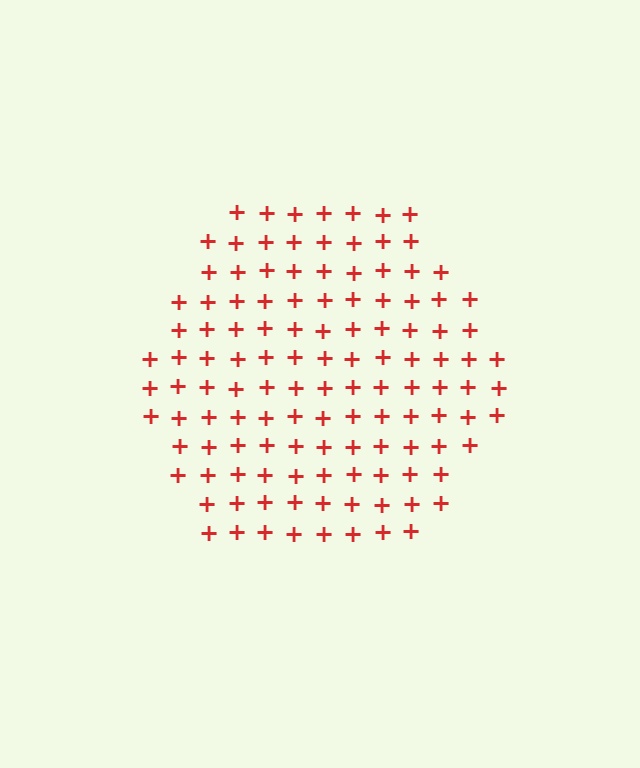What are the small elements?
The small elements are plus signs.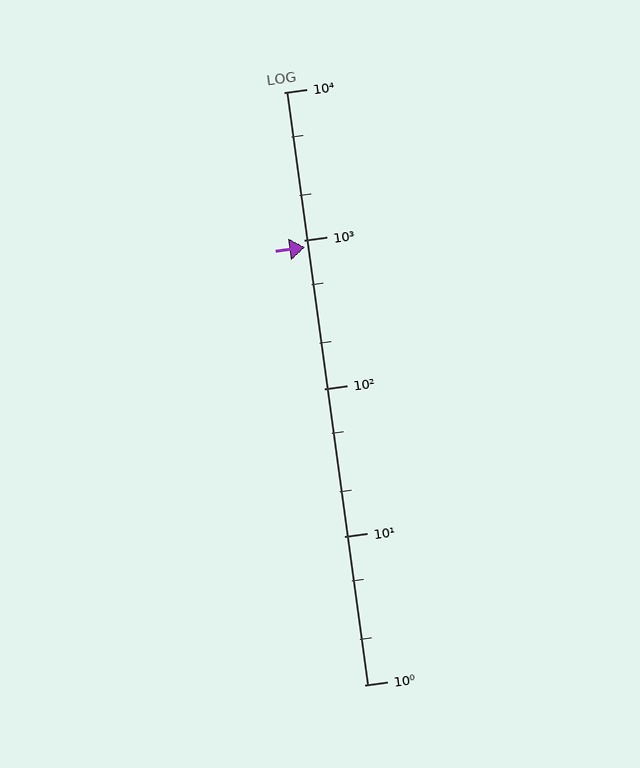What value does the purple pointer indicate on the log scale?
The pointer indicates approximately 900.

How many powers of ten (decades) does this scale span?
The scale spans 4 decades, from 1 to 10000.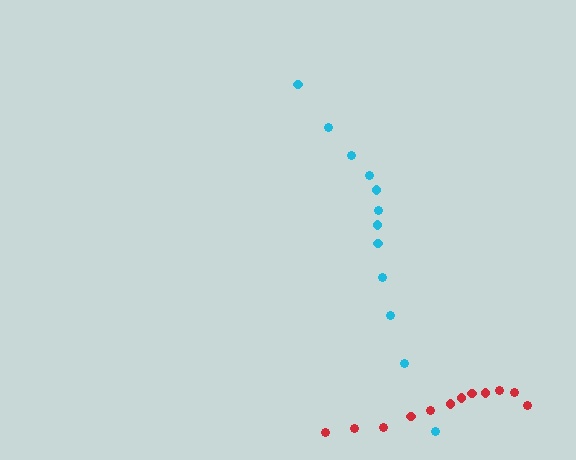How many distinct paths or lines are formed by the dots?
There are 2 distinct paths.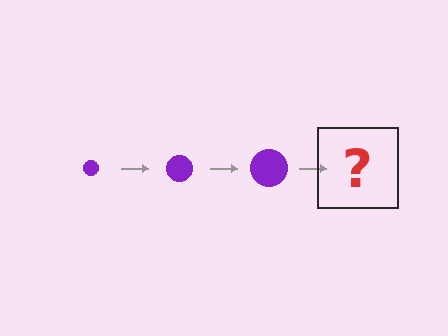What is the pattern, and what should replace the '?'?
The pattern is that the circle gets progressively larger each step. The '?' should be a purple circle, larger than the previous one.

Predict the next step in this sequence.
The next step is a purple circle, larger than the previous one.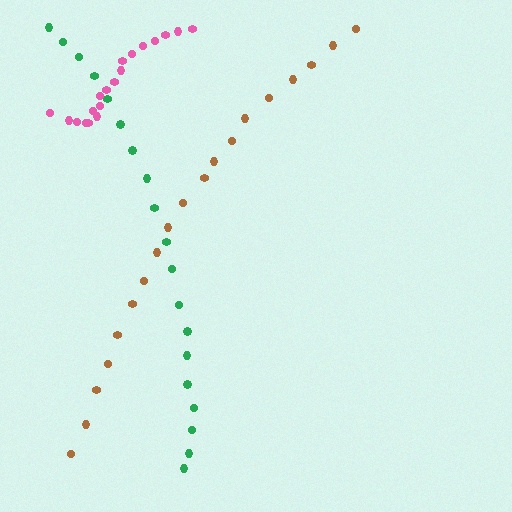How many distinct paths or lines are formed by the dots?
There are 3 distinct paths.